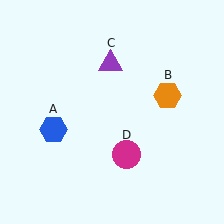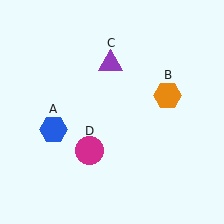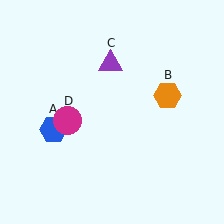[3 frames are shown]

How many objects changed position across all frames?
1 object changed position: magenta circle (object D).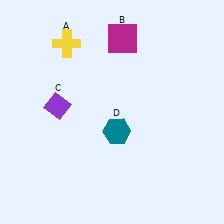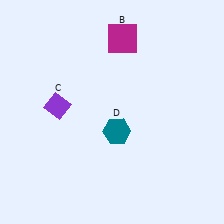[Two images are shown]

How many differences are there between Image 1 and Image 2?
There is 1 difference between the two images.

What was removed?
The yellow cross (A) was removed in Image 2.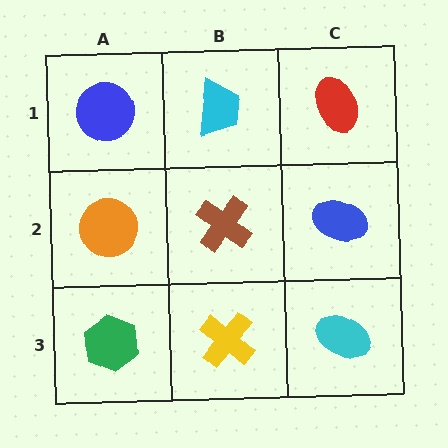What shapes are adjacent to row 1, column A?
An orange circle (row 2, column A), a cyan trapezoid (row 1, column B).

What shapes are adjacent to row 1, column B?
A brown cross (row 2, column B), a blue circle (row 1, column A), a red ellipse (row 1, column C).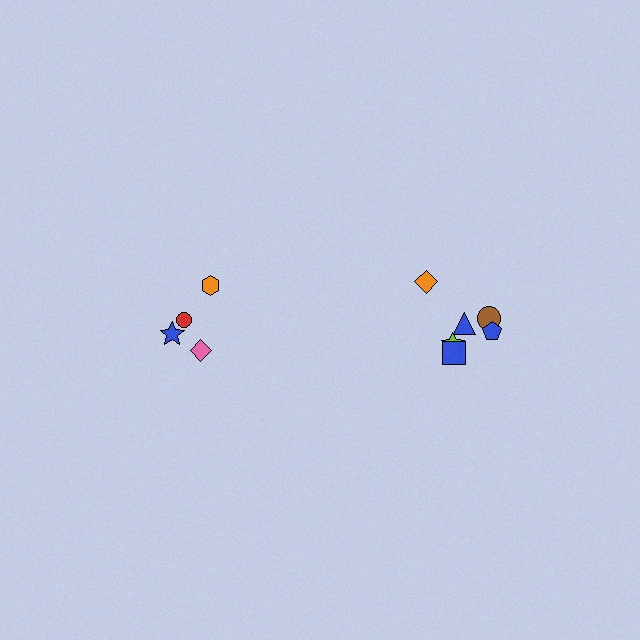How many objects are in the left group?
There are 4 objects.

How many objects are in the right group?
There are 6 objects.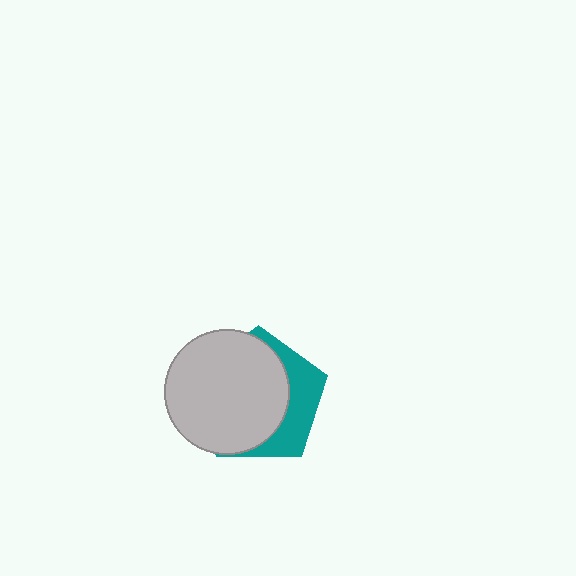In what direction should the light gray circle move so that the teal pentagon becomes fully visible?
The light gray circle should move left. That is the shortest direction to clear the overlap and leave the teal pentagon fully visible.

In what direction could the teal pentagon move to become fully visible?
The teal pentagon could move right. That would shift it out from behind the light gray circle entirely.